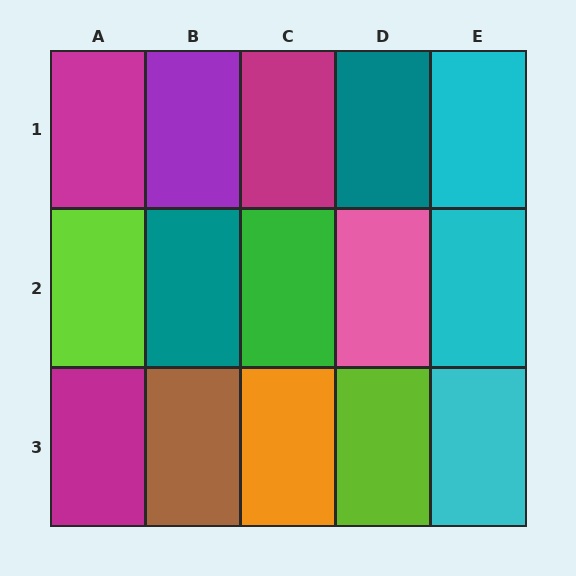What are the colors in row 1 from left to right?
Magenta, purple, magenta, teal, cyan.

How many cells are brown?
1 cell is brown.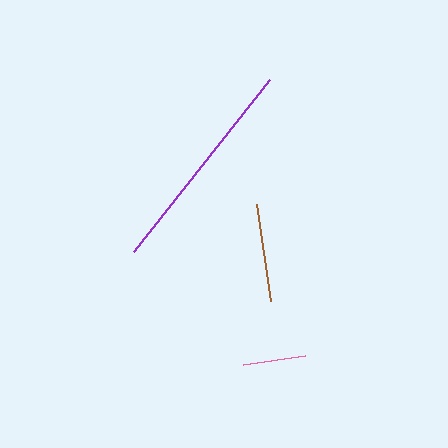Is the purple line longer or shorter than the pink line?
The purple line is longer than the pink line.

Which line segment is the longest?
The purple line is the longest at approximately 220 pixels.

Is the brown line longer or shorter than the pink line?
The brown line is longer than the pink line.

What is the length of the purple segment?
The purple segment is approximately 220 pixels long.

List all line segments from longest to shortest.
From longest to shortest: purple, brown, pink.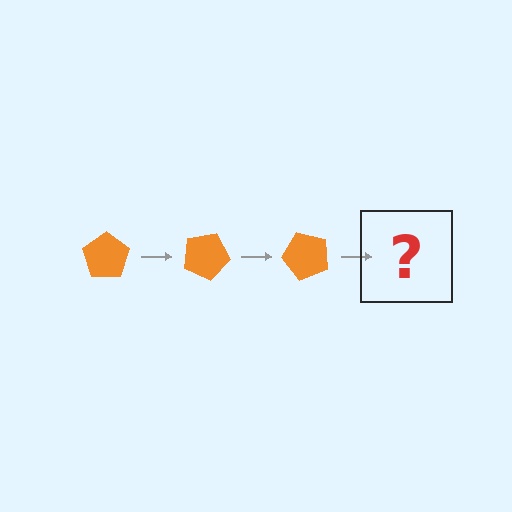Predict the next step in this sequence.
The next step is an orange pentagon rotated 75 degrees.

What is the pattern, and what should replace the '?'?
The pattern is that the pentagon rotates 25 degrees each step. The '?' should be an orange pentagon rotated 75 degrees.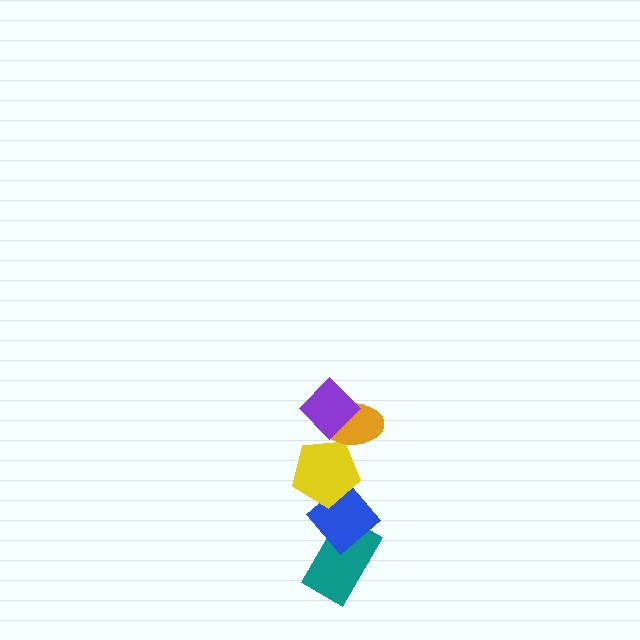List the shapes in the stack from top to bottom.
From top to bottom: the purple diamond, the orange ellipse, the yellow pentagon, the blue diamond, the teal rectangle.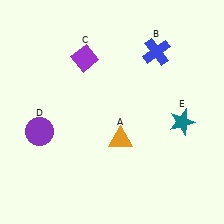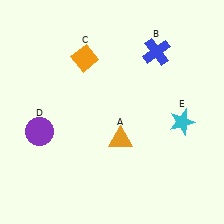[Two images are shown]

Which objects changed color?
C changed from purple to orange. E changed from teal to cyan.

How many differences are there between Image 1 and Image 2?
There are 2 differences between the two images.